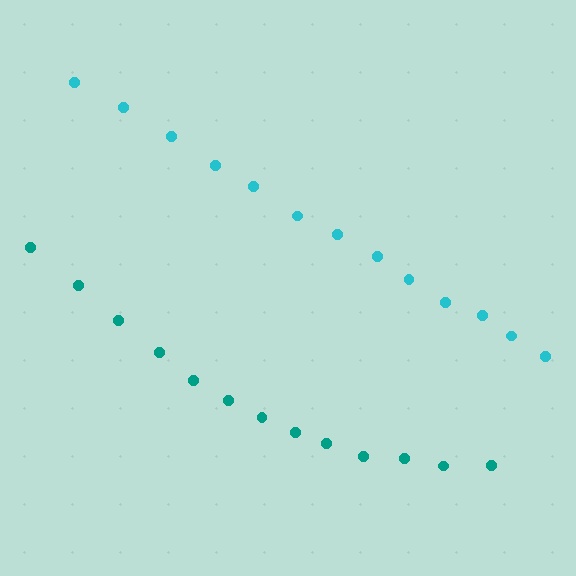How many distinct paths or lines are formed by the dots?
There are 2 distinct paths.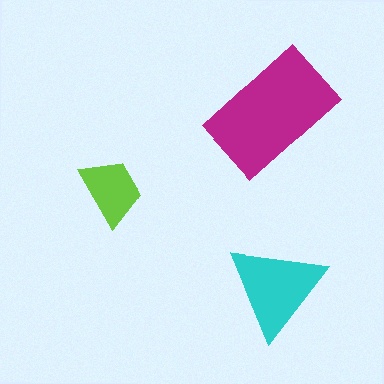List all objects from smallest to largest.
The lime trapezoid, the cyan triangle, the magenta rectangle.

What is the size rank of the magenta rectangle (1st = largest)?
1st.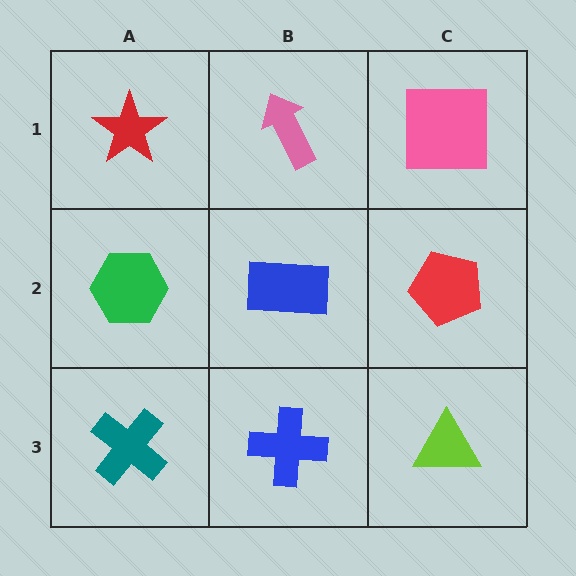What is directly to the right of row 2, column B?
A red pentagon.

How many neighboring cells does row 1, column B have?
3.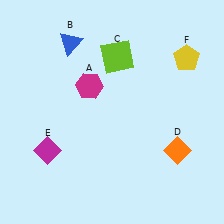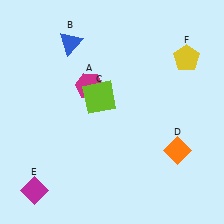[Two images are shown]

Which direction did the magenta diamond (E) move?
The magenta diamond (E) moved down.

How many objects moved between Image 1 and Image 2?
2 objects moved between the two images.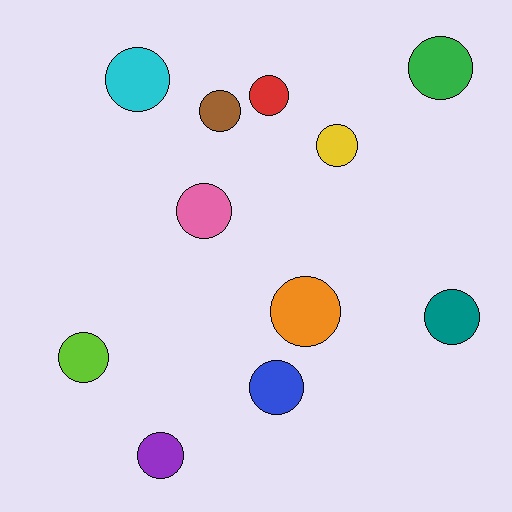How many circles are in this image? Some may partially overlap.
There are 11 circles.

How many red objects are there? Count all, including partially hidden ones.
There is 1 red object.